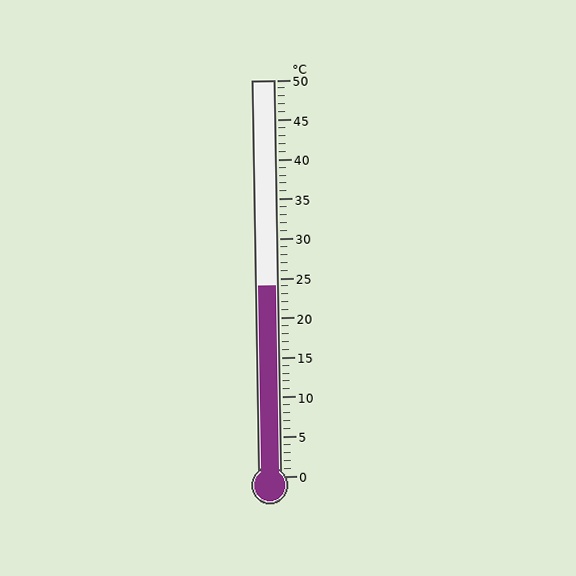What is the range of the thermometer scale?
The thermometer scale ranges from 0°C to 50°C.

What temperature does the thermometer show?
The thermometer shows approximately 24°C.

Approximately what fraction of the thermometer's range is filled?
The thermometer is filled to approximately 50% of its range.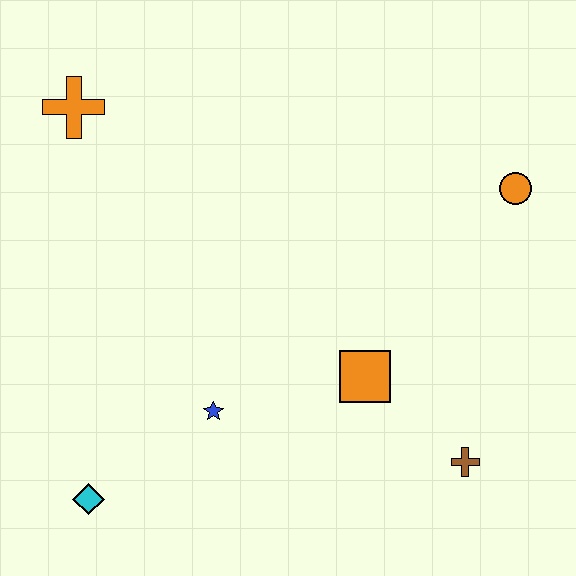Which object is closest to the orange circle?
The orange square is closest to the orange circle.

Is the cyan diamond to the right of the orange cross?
Yes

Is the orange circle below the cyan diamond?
No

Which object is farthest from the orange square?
The orange cross is farthest from the orange square.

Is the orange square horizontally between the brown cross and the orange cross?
Yes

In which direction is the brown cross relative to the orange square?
The brown cross is to the right of the orange square.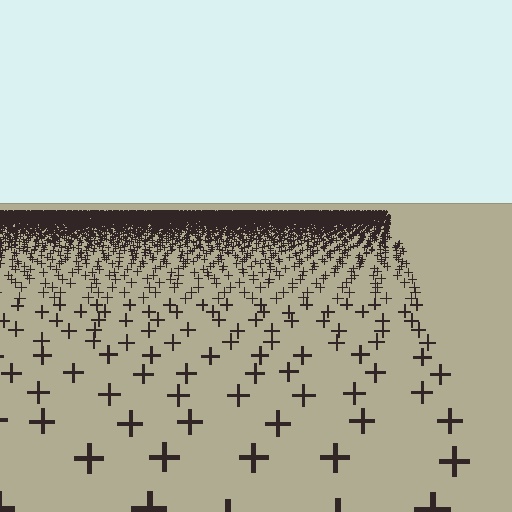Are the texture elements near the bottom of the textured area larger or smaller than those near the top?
Larger. Near the bottom, elements are closer to the viewer and appear at a bigger on-screen size.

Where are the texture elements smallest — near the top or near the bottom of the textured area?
Near the top.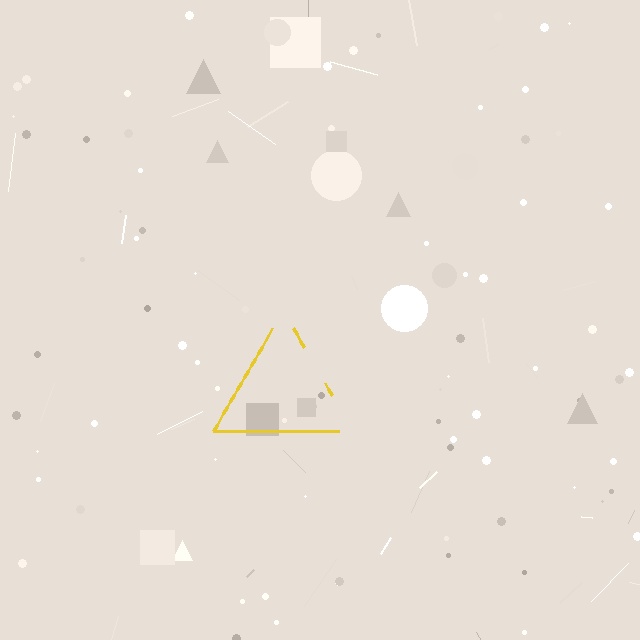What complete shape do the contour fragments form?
The contour fragments form a triangle.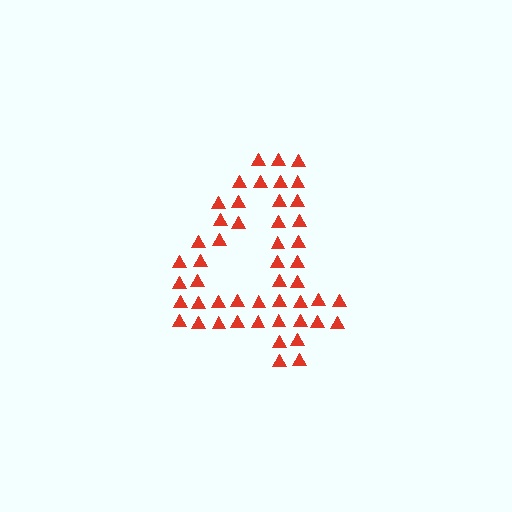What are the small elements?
The small elements are triangles.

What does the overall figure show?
The overall figure shows the digit 4.